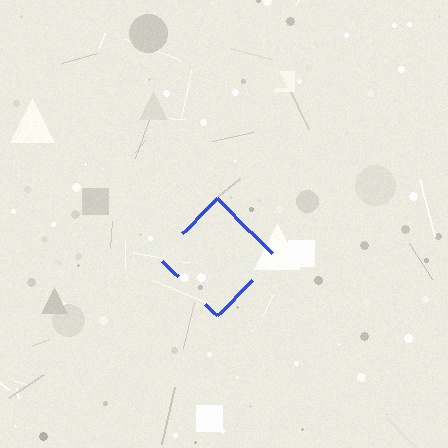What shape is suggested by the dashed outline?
The dashed outline suggests a diamond.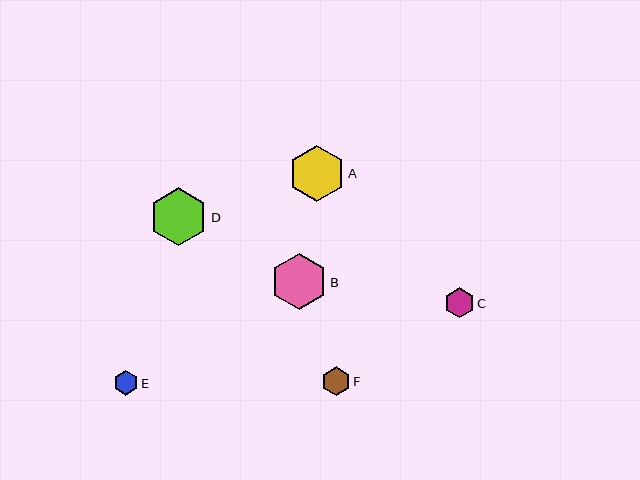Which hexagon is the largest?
Hexagon D is the largest with a size of approximately 58 pixels.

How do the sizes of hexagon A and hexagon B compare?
Hexagon A and hexagon B are approximately the same size.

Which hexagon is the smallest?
Hexagon E is the smallest with a size of approximately 25 pixels.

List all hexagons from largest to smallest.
From largest to smallest: D, A, B, C, F, E.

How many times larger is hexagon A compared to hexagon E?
Hexagon A is approximately 2.3 times the size of hexagon E.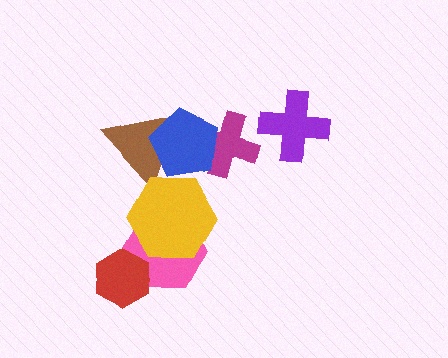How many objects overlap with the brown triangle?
2 objects overlap with the brown triangle.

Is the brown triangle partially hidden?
Yes, it is partially covered by another shape.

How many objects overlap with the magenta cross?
1 object overlaps with the magenta cross.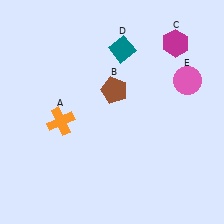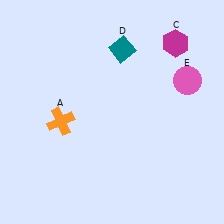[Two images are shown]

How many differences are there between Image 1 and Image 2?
There is 1 difference between the two images.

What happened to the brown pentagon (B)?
The brown pentagon (B) was removed in Image 2. It was in the top-right area of Image 1.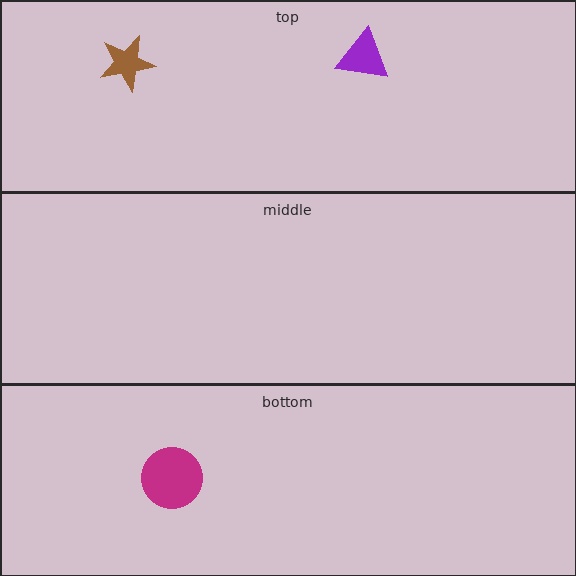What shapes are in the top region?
The brown star, the purple triangle.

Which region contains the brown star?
The top region.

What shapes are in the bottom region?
The magenta circle.